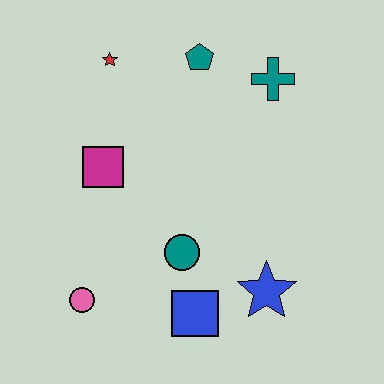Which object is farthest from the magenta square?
The blue star is farthest from the magenta square.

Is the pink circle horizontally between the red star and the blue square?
No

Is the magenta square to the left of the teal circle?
Yes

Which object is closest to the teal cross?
The teal pentagon is closest to the teal cross.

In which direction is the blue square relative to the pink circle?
The blue square is to the right of the pink circle.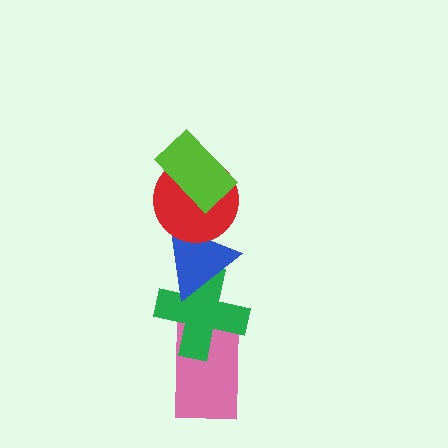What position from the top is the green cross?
The green cross is 4th from the top.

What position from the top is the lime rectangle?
The lime rectangle is 1st from the top.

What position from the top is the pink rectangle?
The pink rectangle is 5th from the top.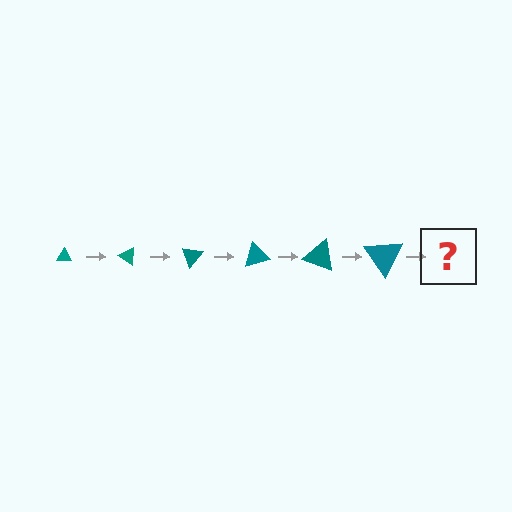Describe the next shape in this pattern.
It should be a triangle, larger than the previous one and rotated 210 degrees from the start.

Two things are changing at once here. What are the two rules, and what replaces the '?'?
The two rules are that the triangle grows larger each step and it rotates 35 degrees each step. The '?' should be a triangle, larger than the previous one and rotated 210 degrees from the start.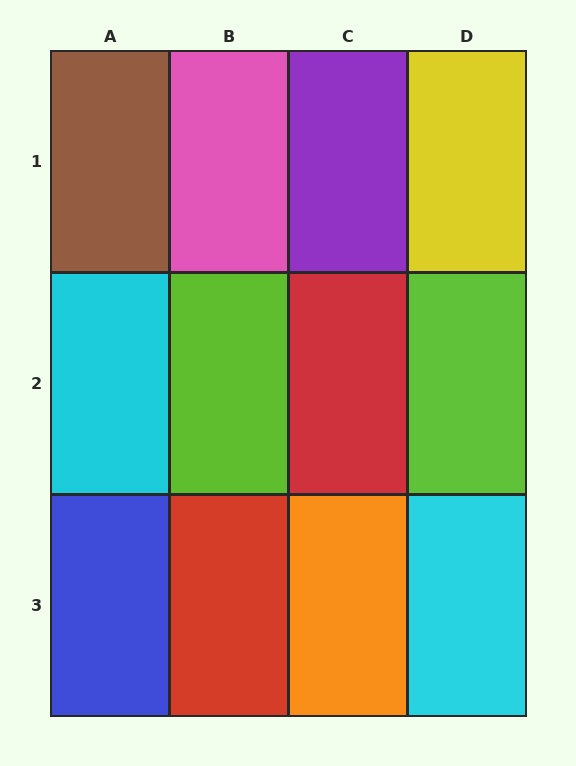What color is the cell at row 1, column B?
Pink.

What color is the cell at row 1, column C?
Purple.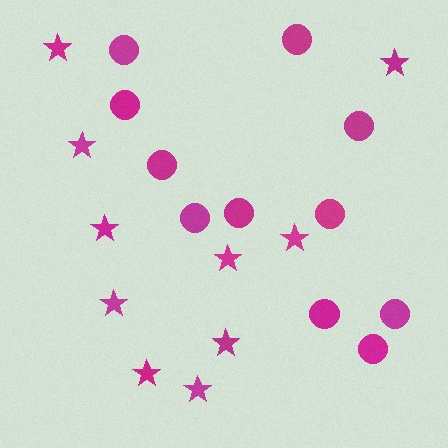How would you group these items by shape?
There are 2 groups: one group of stars (10) and one group of circles (11).